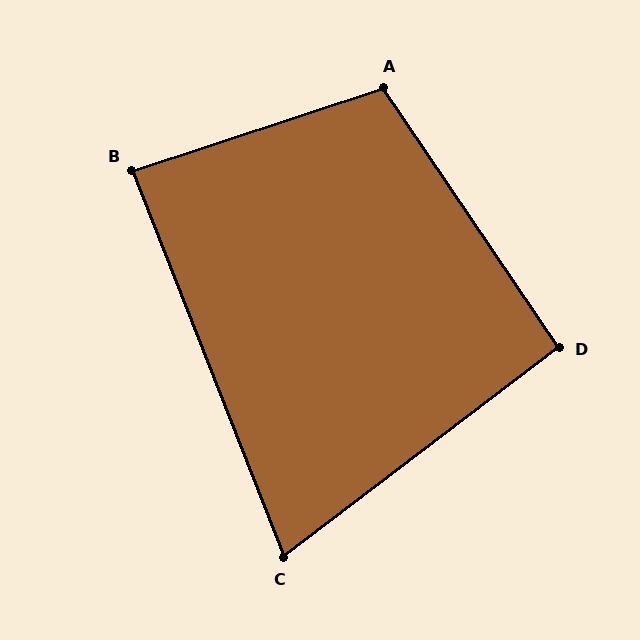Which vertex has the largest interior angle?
A, at approximately 106 degrees.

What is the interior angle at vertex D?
Approximately 93 degrees (approximately right).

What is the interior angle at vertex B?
Approximately 87 degrees (approximately right).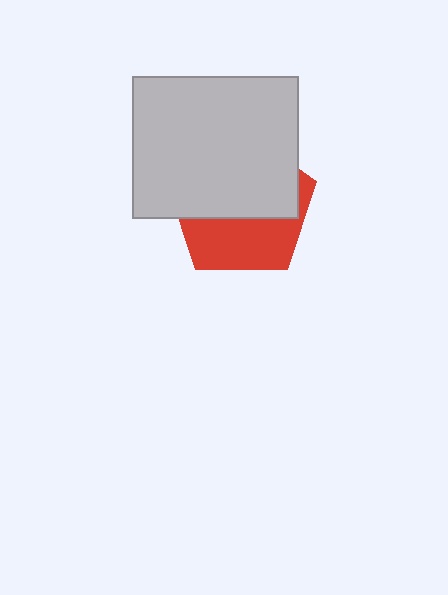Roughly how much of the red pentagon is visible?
A small part of it is visible (roughly 40%).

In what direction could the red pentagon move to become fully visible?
The red pentagon could move down. That would shift it out from behind the light gray rectangle entirely.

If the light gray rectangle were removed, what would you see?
You would see the complete red pentagon.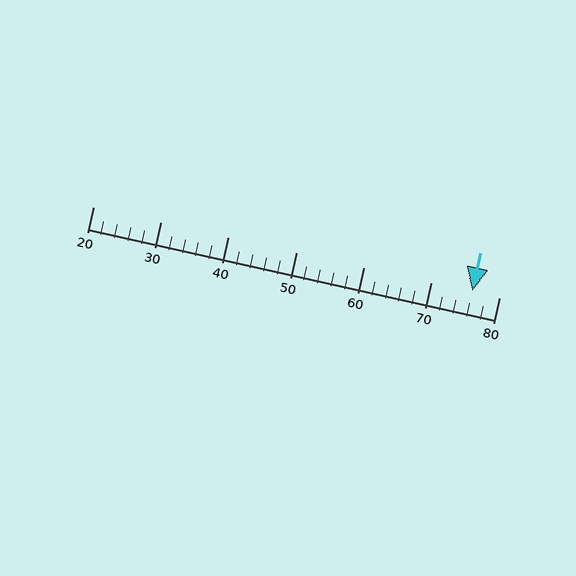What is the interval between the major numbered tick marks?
The major tick marks are spaced 10 units apart.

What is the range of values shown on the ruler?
The ruler shows values from 20 to 80.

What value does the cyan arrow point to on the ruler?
The cyan arrow points to approximately 76.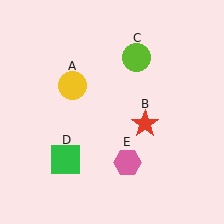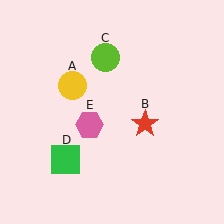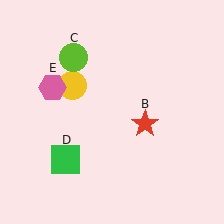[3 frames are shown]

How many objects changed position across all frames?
2 objects changed position: lime circle (object C), pink hexagon (object E).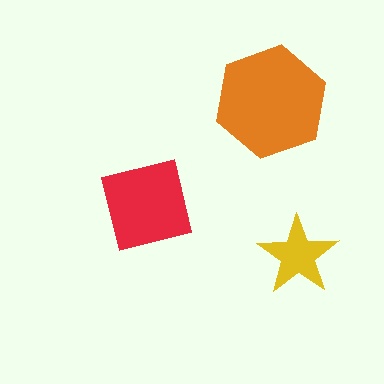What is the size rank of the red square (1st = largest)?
2nd.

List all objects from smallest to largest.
The yellow star, the red square, the orange hexagon.